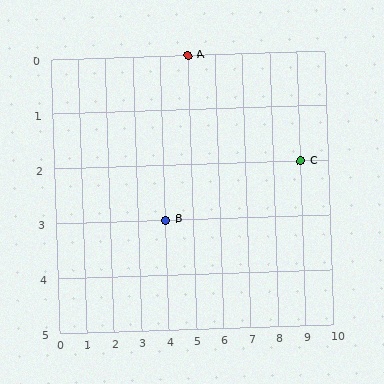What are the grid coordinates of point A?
Point A is at grid coordinates (5, 0).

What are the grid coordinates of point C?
Point C is at grid coordinates (9, 2).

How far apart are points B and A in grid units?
Points B and A are 1 column and 3 rows apart (about 3.2 grid units diagonally).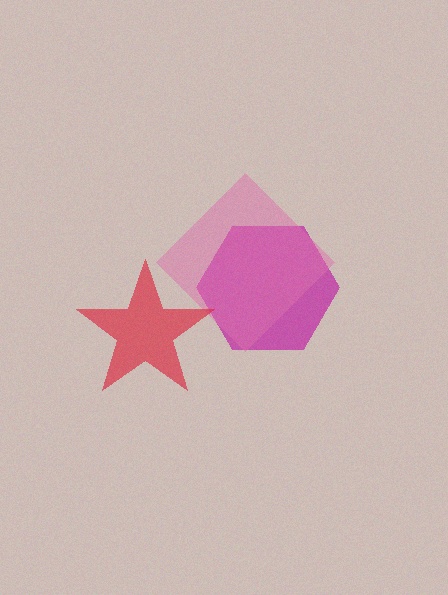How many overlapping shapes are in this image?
There are 3 overlapping shapes in the image.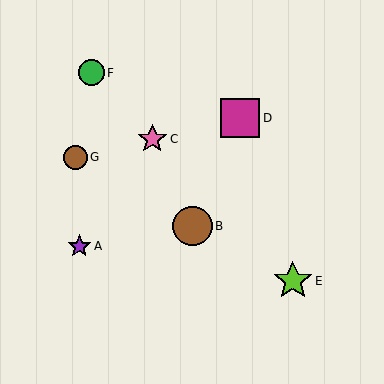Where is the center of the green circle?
The center of the green circle is at (91, 73).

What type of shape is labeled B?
Shape B is a brown circle.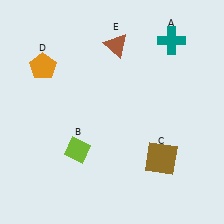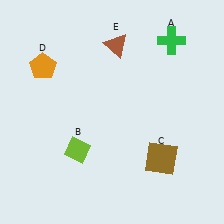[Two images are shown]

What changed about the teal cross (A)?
In Image 1, A is teal. In Image 2, it changed to green.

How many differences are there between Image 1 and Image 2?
There is 1 difference between the two images.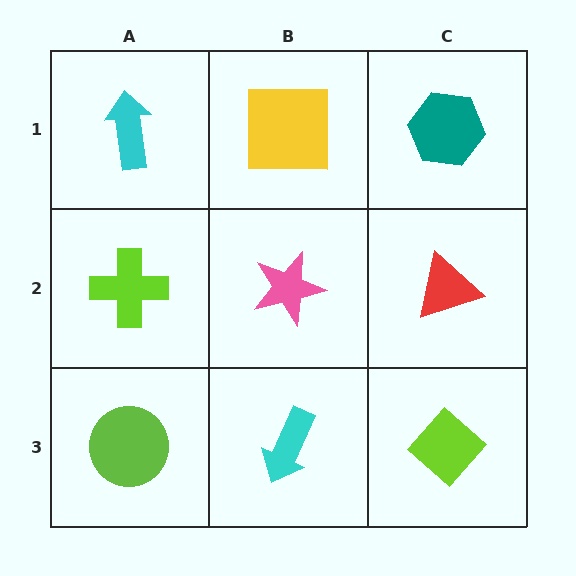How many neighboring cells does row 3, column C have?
2.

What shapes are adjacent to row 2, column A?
A cyan arrow (row 1, column A), a lime circle (row 3, column A), a pink star (row 2, column B).